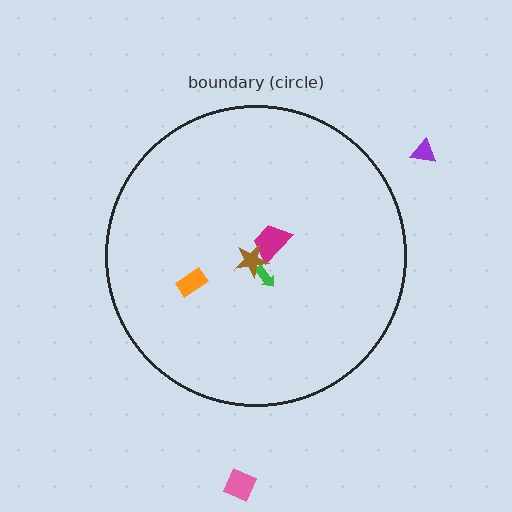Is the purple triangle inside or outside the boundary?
Outside.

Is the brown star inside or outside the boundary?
Inside.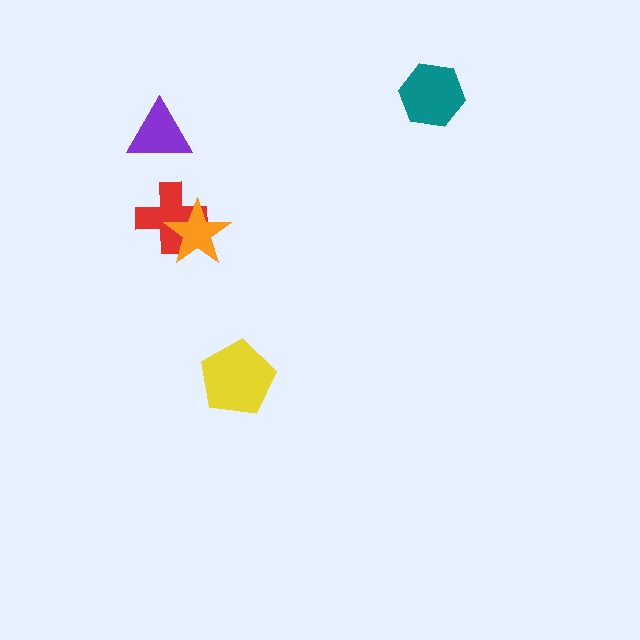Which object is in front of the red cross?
The orange star is in front of the red cross.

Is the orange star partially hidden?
No, no other shape covers it.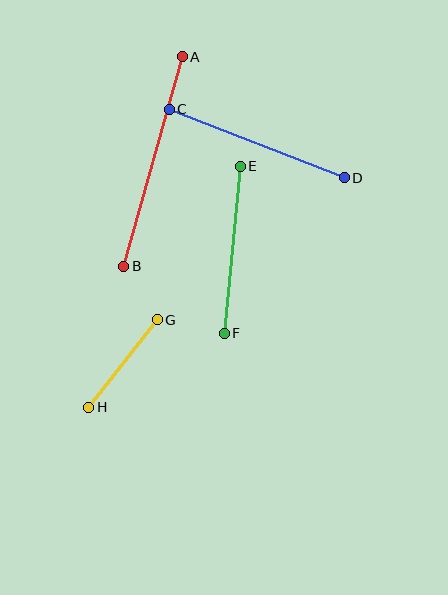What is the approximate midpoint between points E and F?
The midpoint is at approximately (232, 250) pixels.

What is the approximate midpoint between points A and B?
The midpoint is at approximately (153, 161) pixels.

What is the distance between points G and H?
The distance is approximately 111 pixels.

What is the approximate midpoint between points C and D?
The midpoint is at approximately (257, 144) pixels.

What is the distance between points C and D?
The distance is approximately 188 pixels.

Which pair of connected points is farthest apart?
Points A and B are farthest apart.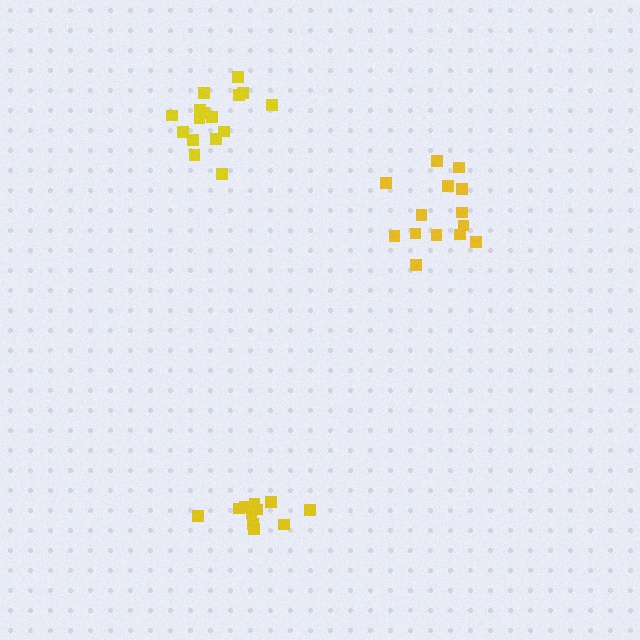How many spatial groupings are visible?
There are 3 spatial groupings.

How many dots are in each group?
Group 1: 11 dots, Group 2: 14 dots, Group 3: 16 dots (41 total).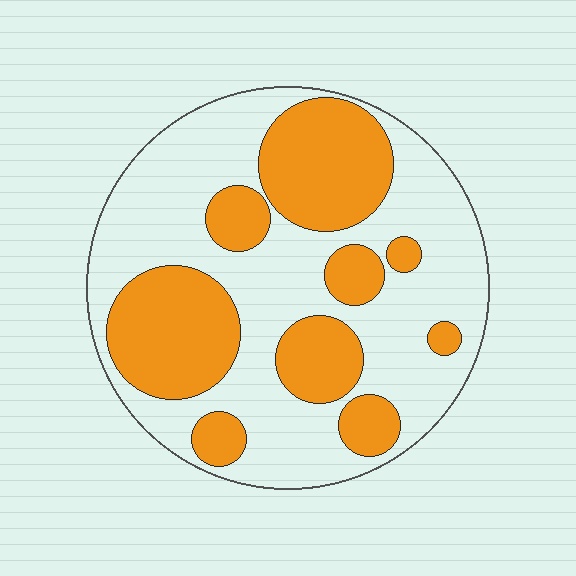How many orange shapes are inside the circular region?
9.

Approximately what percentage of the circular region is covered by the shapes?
Approximately 40%.